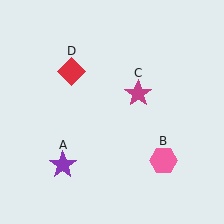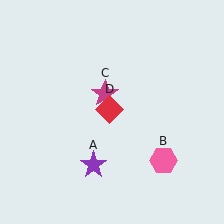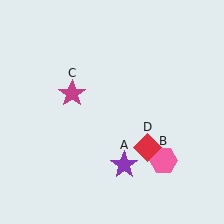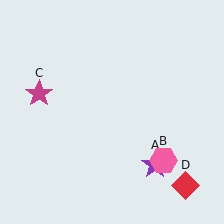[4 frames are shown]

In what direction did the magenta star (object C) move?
The magenta star (object C) moved left.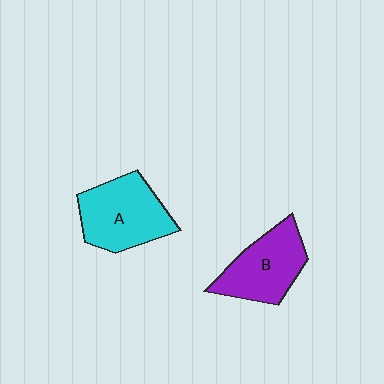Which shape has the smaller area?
Shape B (purple).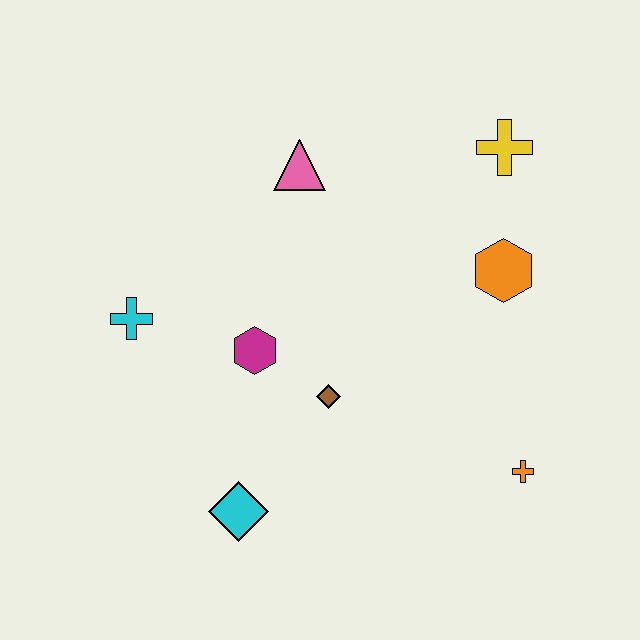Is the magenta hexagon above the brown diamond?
Yes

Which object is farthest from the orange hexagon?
The cyan cross is farthest from the orange hexagon.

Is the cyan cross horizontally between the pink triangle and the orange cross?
No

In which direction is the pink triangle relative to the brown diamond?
The pink triangle is above the brown diamond.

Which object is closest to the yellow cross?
The orange hexagon is closest to the yellow cross.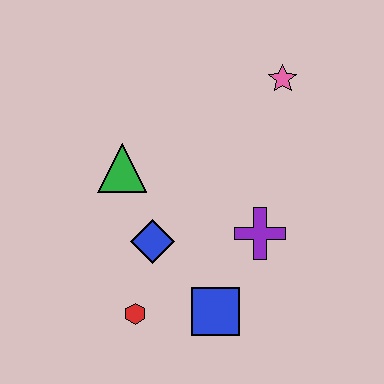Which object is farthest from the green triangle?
The pink star is farthest from the green triangle.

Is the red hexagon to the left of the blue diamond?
Yes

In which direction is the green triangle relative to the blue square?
The green triangle is above the blue square.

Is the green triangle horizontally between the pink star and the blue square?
No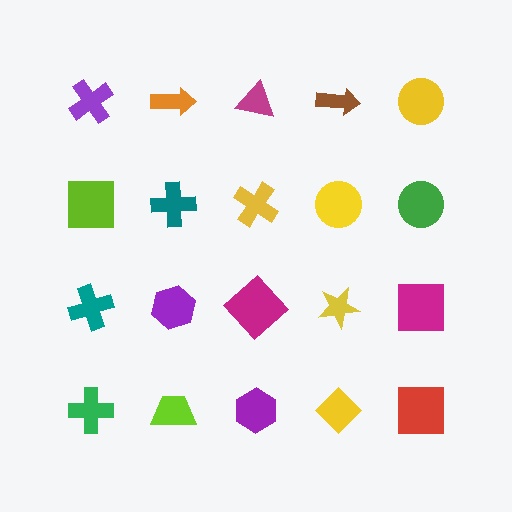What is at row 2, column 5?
A green circle.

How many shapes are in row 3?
5 shapes.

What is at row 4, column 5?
A red square.